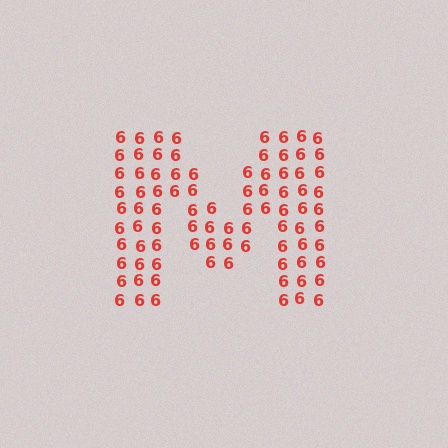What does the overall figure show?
The overall figure shows the letter M.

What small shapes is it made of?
It is made of small digit 6's.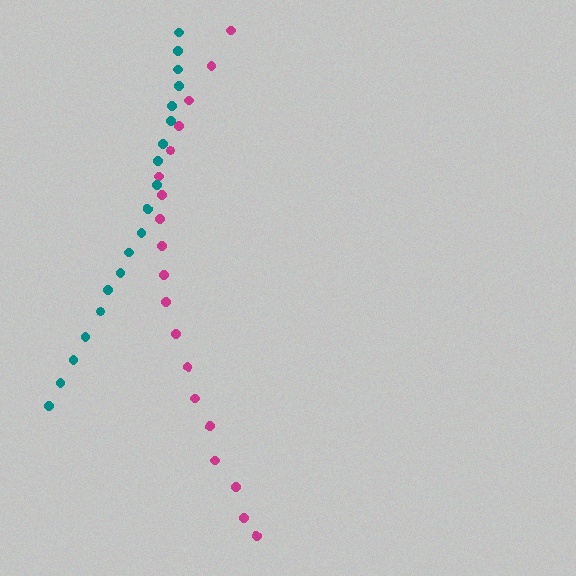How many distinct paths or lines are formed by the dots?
There are 2 distinct paths.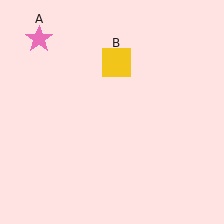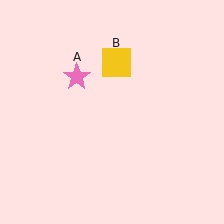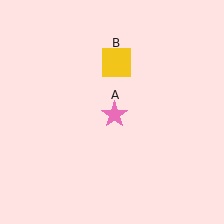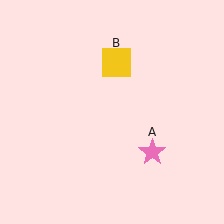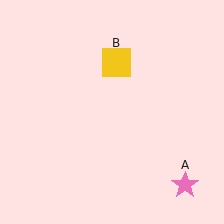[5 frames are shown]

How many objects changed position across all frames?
1 object changed position: pink star (object A).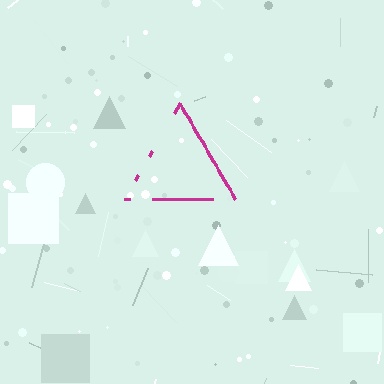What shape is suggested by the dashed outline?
The dashed outline suggests a triangle.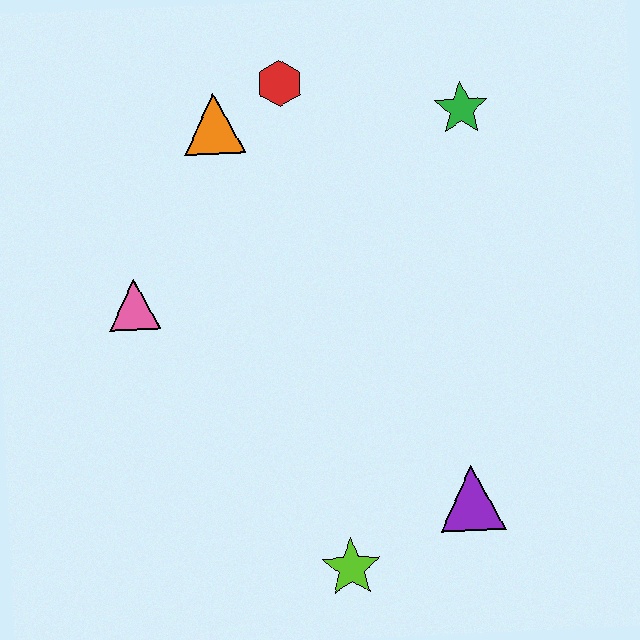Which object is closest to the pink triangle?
The orange triangle is closest to the pink triangle.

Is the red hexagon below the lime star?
No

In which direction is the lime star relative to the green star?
The lime star is below the green star.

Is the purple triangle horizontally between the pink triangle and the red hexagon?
No